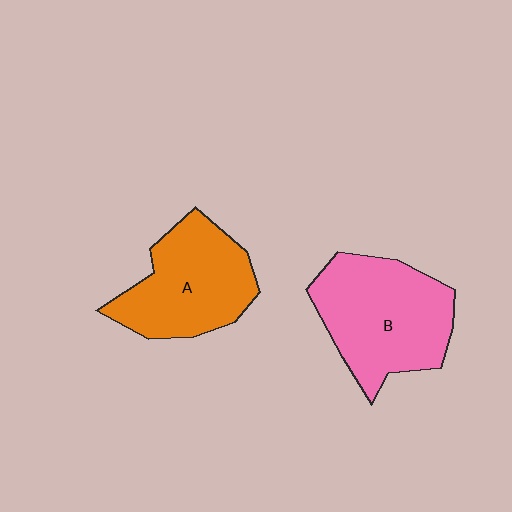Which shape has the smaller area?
Shape A (orange).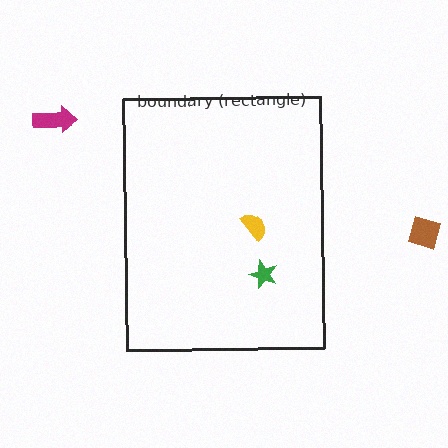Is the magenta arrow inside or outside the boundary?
Outside.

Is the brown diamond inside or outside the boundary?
Outside.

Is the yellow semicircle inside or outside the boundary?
Inside.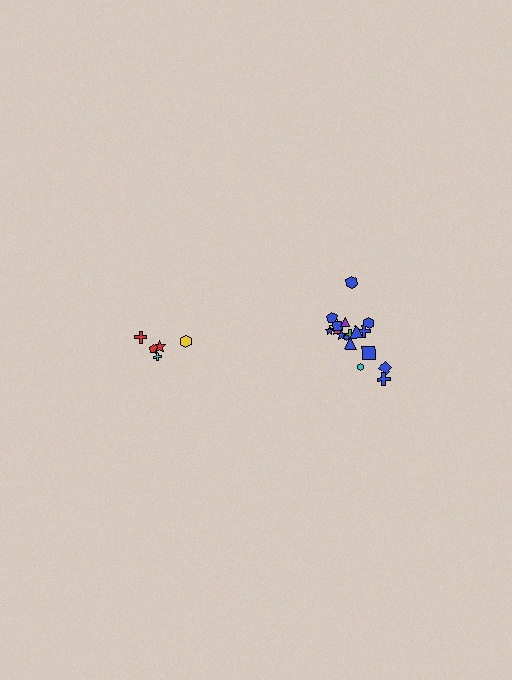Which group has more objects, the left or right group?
The right group.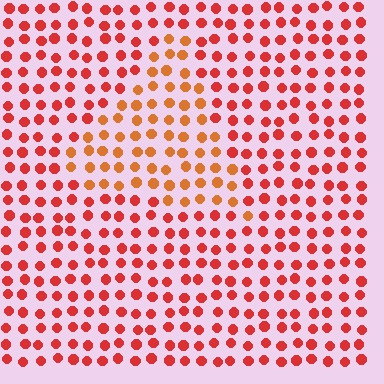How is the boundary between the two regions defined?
The boundary is defined purely by a slight shift in hue (about 26 degrees). Spacing, size, and orientation are identical on both sides.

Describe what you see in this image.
The image is filled with small red elements in a uniform arrangement. A triangle-shaped region is visible where the elements are tinted to a slightly different hue, forming a subtle color boundary.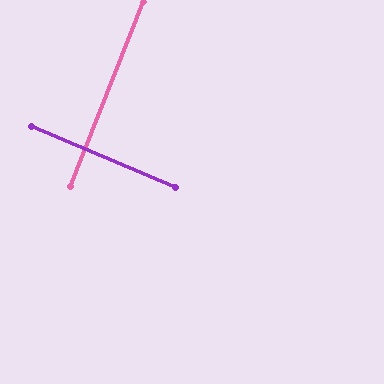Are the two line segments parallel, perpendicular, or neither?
Perpendicular — they meet at approximately 89°.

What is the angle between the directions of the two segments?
Approximately 89 degrees.